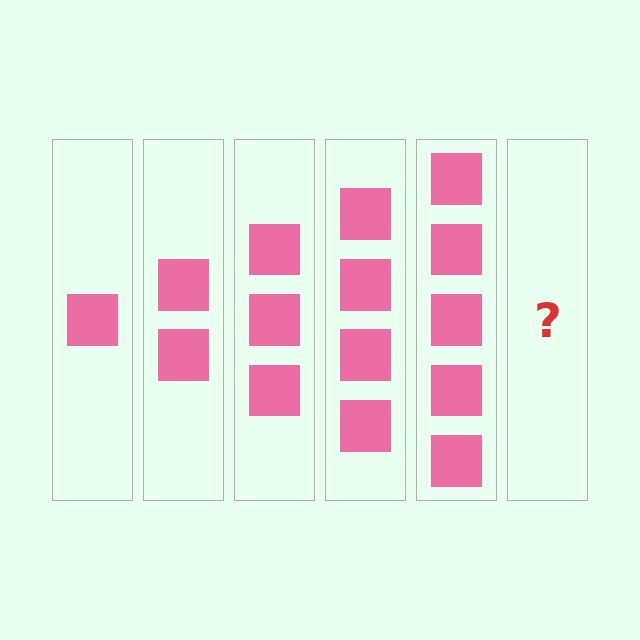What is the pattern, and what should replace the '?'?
The pattern is that each step adds one more square. The '?' should be 6 squares.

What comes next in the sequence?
The next element should be 6 squares.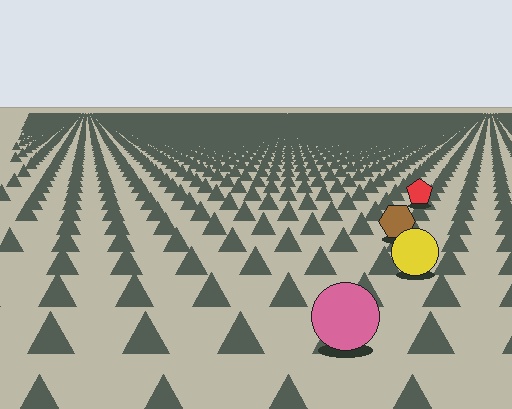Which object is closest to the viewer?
The pink circle is closest. The texture marks near it are larger and more spread out.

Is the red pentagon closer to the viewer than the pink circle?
No. The pink circle is closer — you can tell from the texture gradient: the ground texture is coarser near it.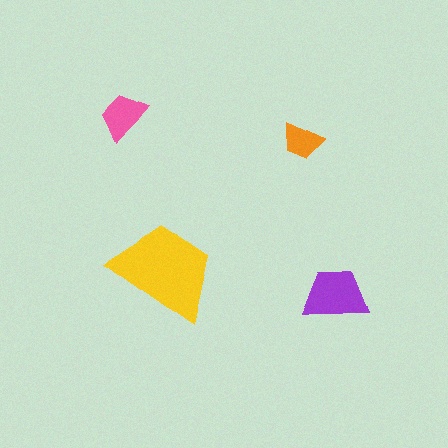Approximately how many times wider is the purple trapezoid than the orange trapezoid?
About 1.5 times wider.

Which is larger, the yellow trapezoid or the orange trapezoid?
The yellow one.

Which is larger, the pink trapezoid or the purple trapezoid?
The purple one.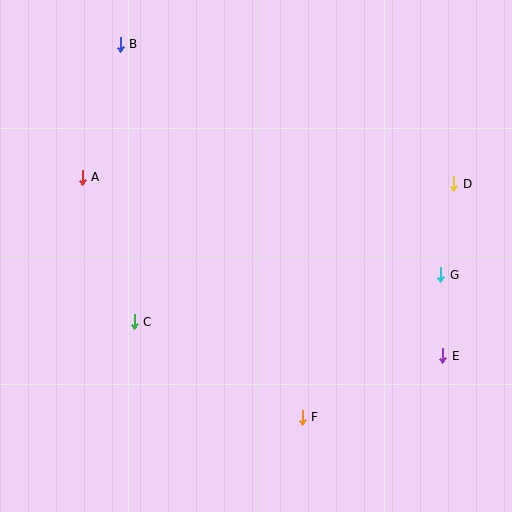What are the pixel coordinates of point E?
Point E is at (443, 356).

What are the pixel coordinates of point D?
Point D is at (454, 184).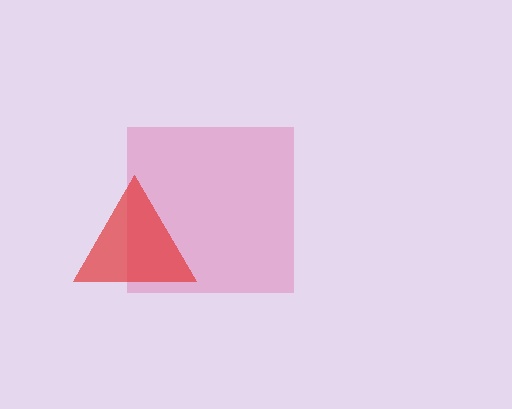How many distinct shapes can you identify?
There are 2 distinct shapes: a pink square, a red triangle.